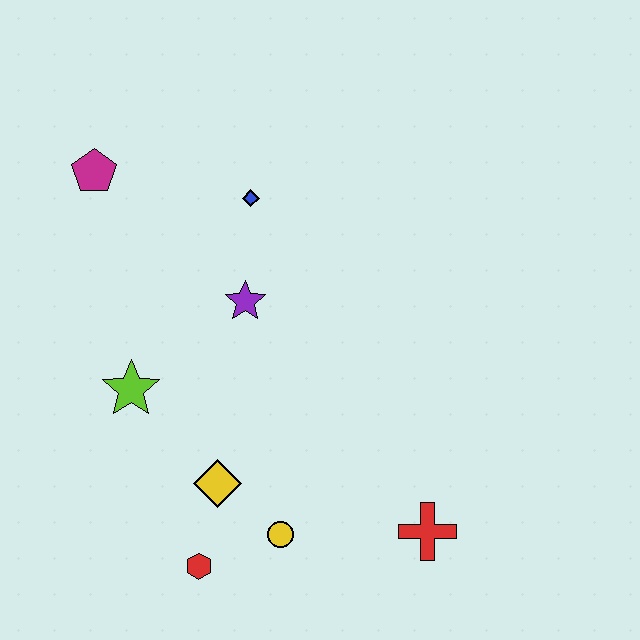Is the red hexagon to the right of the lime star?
Yes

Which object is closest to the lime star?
The yellow diamond is closest to the lime star.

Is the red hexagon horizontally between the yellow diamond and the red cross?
No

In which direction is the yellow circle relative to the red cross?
The yellow circle is to the left of the red cross.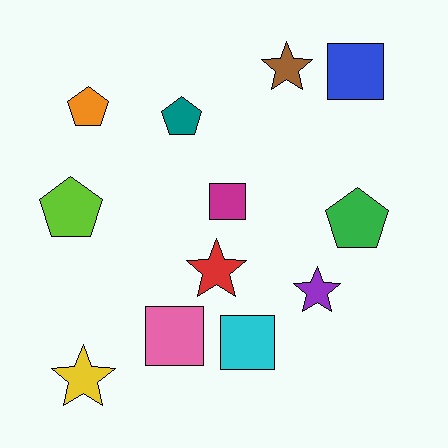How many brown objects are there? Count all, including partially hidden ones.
There is 1 brown object.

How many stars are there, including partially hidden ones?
There are 4 stars.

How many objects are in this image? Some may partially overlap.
There are 12 objects.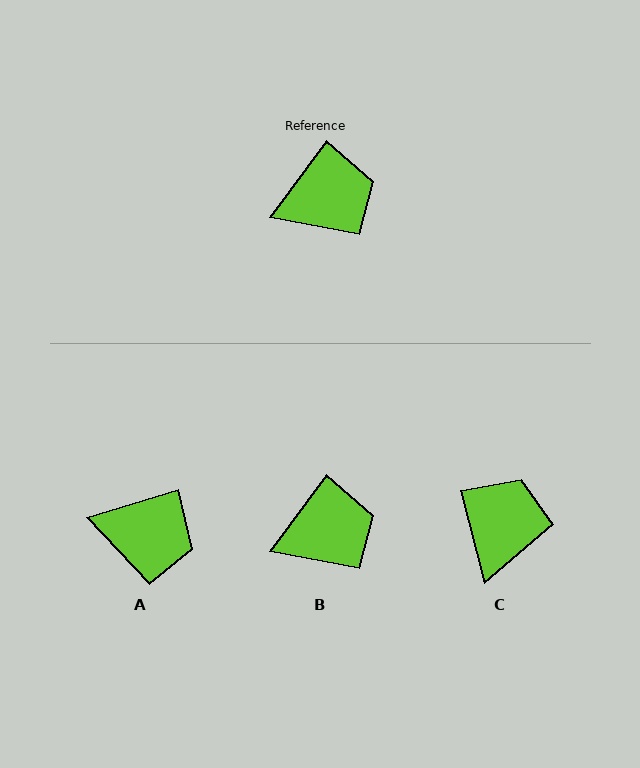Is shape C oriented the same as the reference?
No, it is off by about 51 degrees.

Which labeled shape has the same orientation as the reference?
B.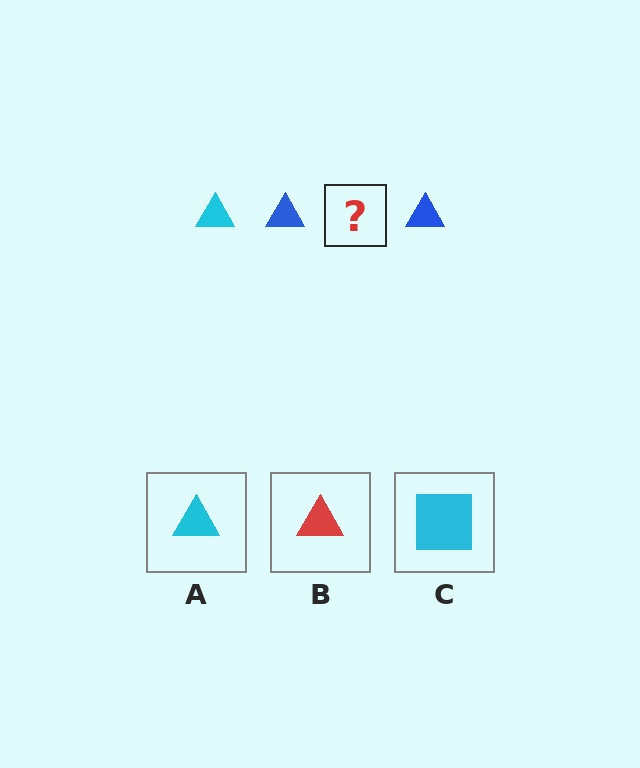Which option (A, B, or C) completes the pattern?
A.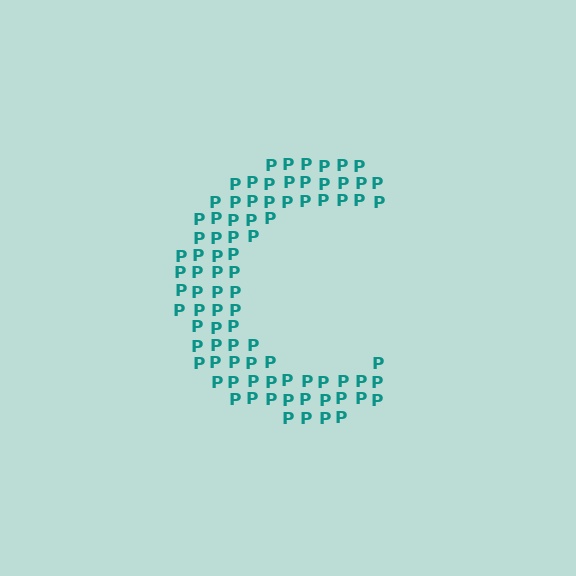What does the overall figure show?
The overall figure shows the letter C.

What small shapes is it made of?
It is made of small letter P's.